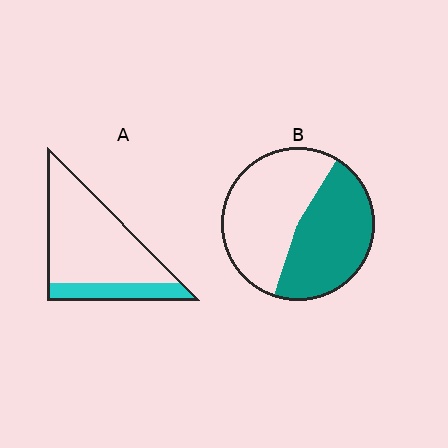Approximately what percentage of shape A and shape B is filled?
A is approximately 20% and B is approximately 45%.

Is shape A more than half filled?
No.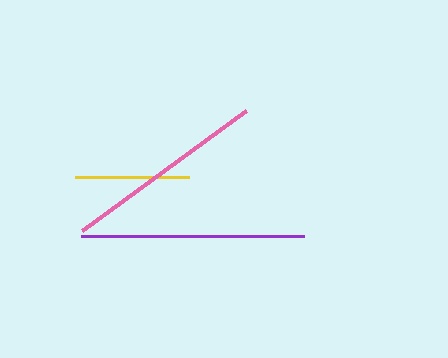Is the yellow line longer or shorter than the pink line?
The pink line is longer than the yellow line.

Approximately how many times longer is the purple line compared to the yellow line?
The purple line is approximately 2.0 times the length of the yellow line.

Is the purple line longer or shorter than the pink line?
The purple line is longer than the pink line.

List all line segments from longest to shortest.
From longest to shortest: purple, pink, yellow.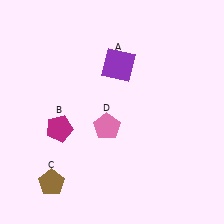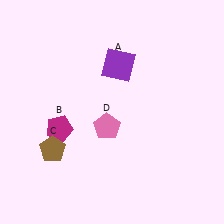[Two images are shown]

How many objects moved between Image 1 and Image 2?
1 object moved between the two images.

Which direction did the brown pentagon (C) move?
The brown pentagon (C) moved up.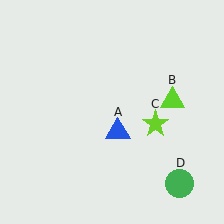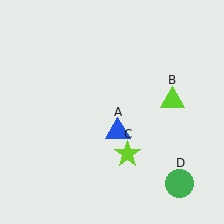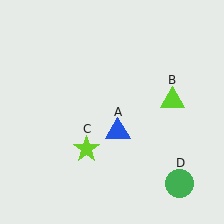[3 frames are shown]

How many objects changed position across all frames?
1 object changed position: lime star (object C).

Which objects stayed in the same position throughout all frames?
Blue triangle (object A) and lime triangle (object B) and green circle (object D) remained stationary.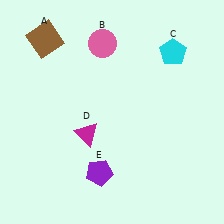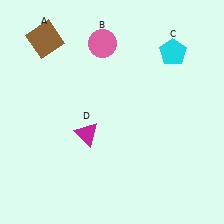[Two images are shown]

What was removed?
The purple pentagon (E) was removed in Image 2.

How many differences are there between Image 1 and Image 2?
There is 1 difference between the two images.